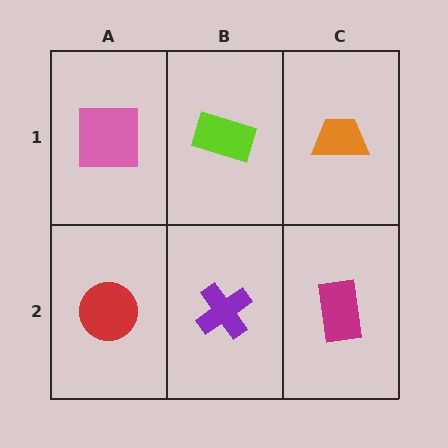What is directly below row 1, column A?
A red circle.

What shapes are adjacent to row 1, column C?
A magenta rectangle (row 2, column C), a lime rectangle (row 1, column B).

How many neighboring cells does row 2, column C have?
2.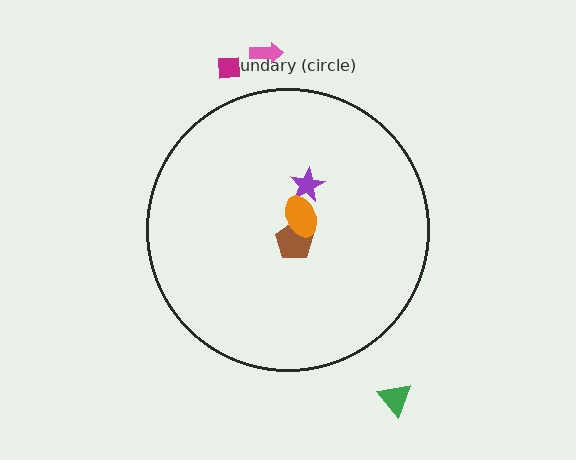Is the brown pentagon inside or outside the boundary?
Inside.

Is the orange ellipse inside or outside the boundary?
Inside.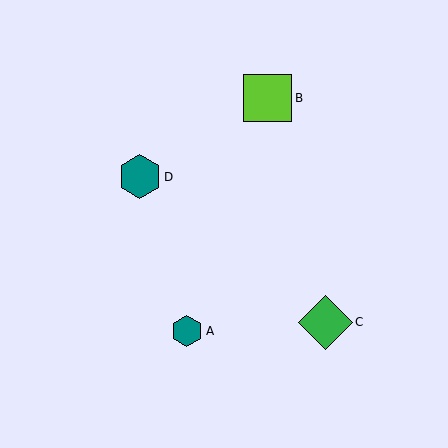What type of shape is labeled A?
Shape A is a teal hexagon.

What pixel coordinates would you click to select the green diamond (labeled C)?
Click at (326, 322) to select the green diamond C.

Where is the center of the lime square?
The center of the lime square is at (268, 98).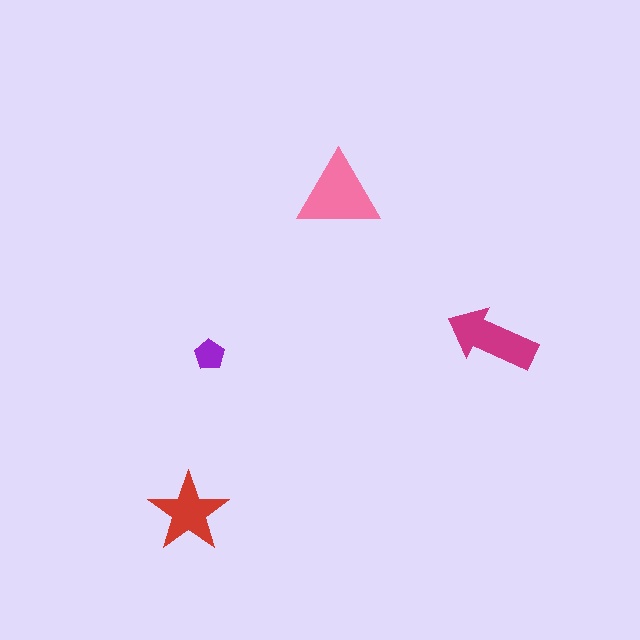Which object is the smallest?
The purple pentagon.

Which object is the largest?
The pink triangle.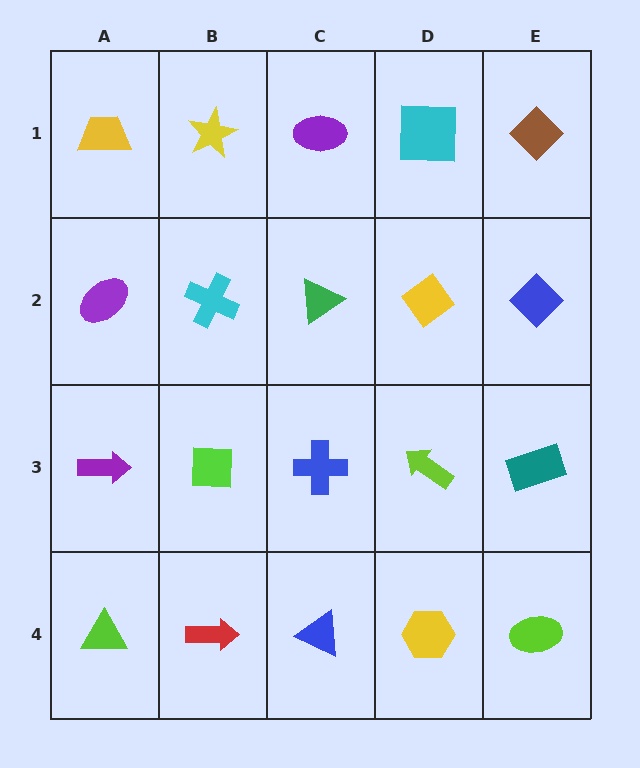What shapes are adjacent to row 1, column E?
A blue diamond (row 2, column E), a cyan square (row 1, column D).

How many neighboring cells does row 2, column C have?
4.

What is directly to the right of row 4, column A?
A red arrow.